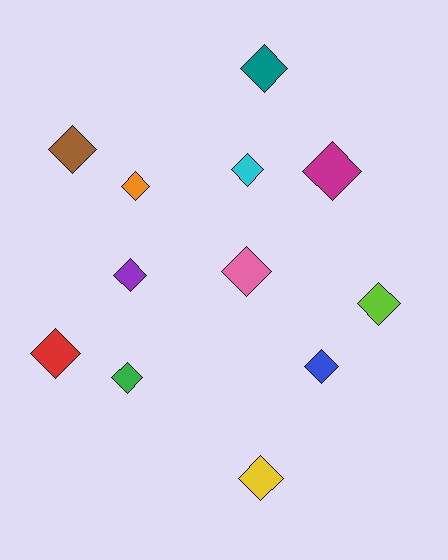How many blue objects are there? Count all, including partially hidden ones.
There is 1 blue object.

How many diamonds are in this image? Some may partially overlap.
There are 12 diamonds.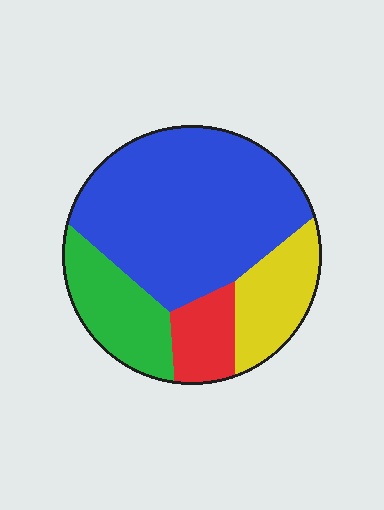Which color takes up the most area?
Blue, at roughly 55%.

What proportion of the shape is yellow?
Yellow covers about 15% of the shape.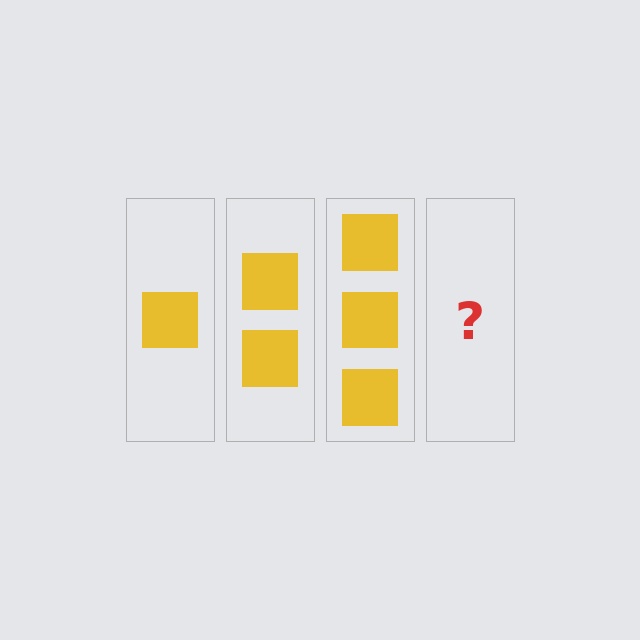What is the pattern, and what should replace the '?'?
The pattern is that each step adds one more square. The '?' should be 4 squares.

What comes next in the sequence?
The next element should be 4 squares.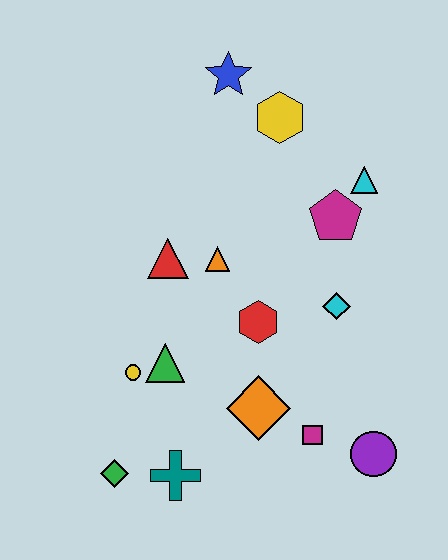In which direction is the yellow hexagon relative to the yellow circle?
The yellow hexagon is above the yellow circle.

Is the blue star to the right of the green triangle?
Yes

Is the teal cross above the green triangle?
No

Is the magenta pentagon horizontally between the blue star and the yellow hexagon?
No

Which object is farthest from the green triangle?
The blue star is farthest from the green triangle.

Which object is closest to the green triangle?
The yellow circle is closest to the green triangle.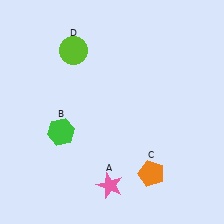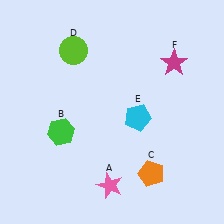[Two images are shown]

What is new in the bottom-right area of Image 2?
A cyan pentagon (E) was added in the bottom-right area of Image 2.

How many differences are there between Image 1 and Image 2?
There are 2 differences between the two images.